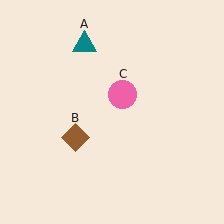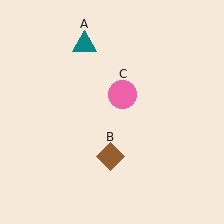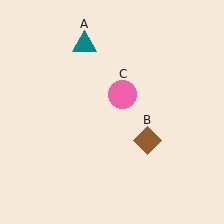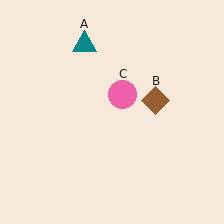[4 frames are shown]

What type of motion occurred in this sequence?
The brown diamond (object B) rotated counterclockwise around the center of the scene.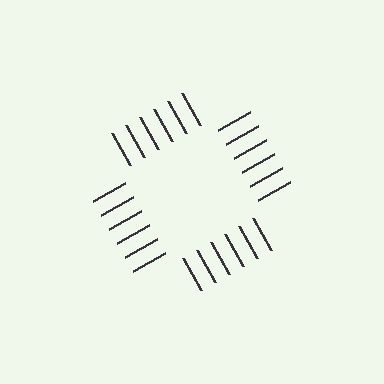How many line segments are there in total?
24 — 6 along each of the 4 edges.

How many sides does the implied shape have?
4 sides — the line-ends trace a square.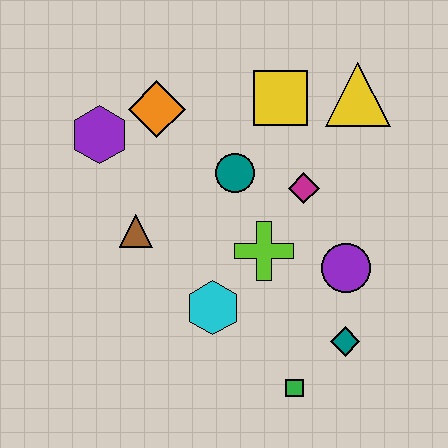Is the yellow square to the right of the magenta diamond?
No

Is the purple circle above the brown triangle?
No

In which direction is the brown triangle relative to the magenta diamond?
The brown triangle is to the left of the magenta diamond.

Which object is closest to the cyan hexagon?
The lime cross is closest to the cyan hexagon.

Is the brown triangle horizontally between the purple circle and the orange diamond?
No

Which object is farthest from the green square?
The purple hexagon is farthest from the green square.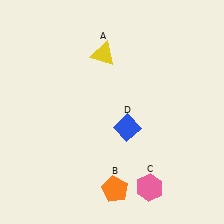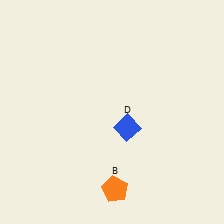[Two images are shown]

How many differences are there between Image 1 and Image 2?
There are 2 differences between the two images.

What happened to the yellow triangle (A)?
The yellow triangle (A) was removed in Image 2. It was in the top-left area of Image 1.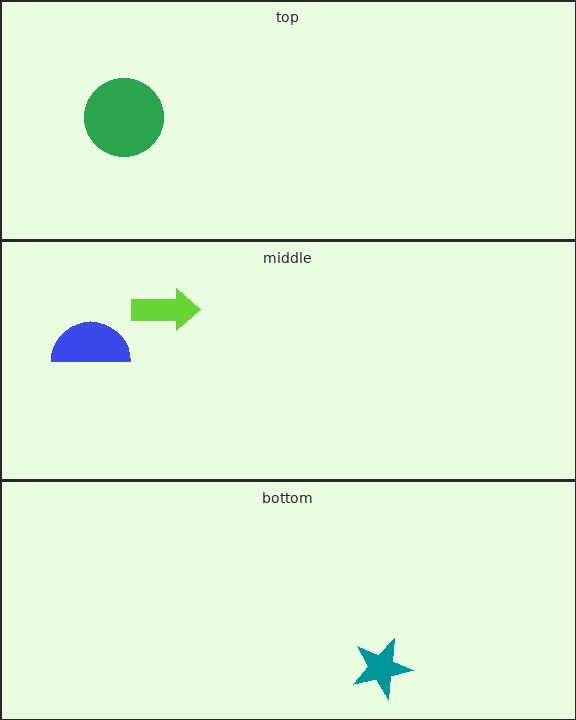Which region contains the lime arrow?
The middle region.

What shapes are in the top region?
The green circle.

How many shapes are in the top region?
1.